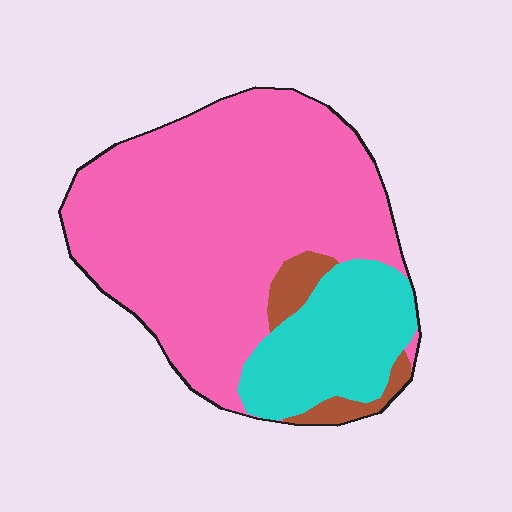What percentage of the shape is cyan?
Cyan takes up about one fifth (1/5) of the shape.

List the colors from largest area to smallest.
From largest to smallest: pink, cyan, brown.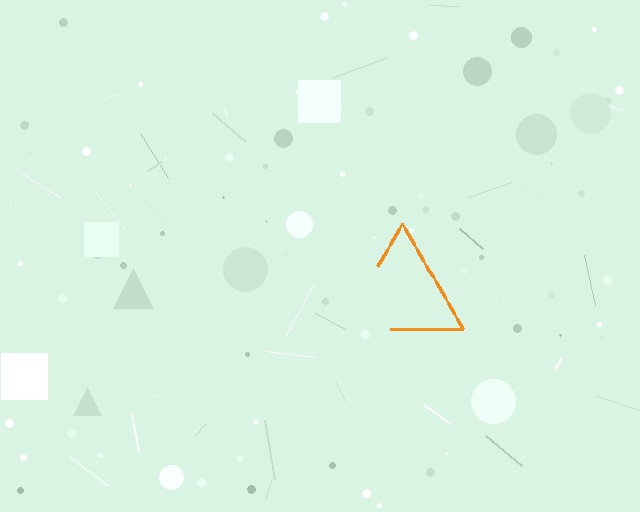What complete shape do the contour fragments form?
The contour fragments form a triangle.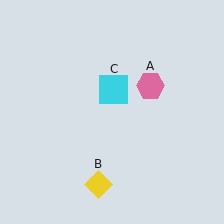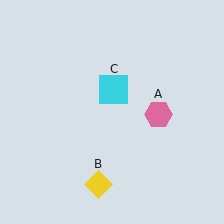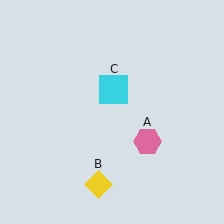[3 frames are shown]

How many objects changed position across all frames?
1 object changed position: pink hexagon (object A).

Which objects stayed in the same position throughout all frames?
Yellow diamond (object B) and cyan square (object C) remained stationary.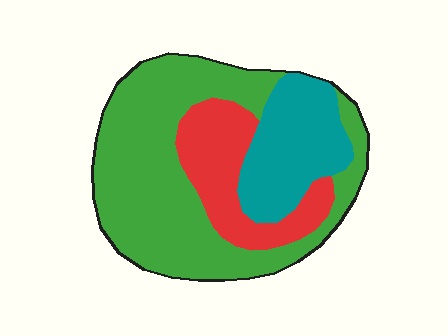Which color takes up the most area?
Green, at roughly 55%.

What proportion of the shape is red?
Red covers around 20% of the shape.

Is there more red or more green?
Green.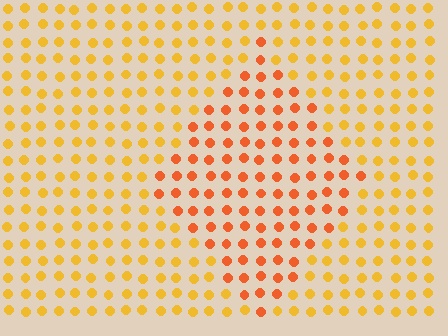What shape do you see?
I see a diamond.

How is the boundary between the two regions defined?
The boundary is defined purely by a slight shift in hue (about 28 degrees). Spacing, size, and orientation are identical on both sides.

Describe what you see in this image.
The image is filled with small yellow elements in a uniform arrangement. A diamond-shaped region is visible where the elements are tinted to a slightly different hue, forming a subtle color boundary.